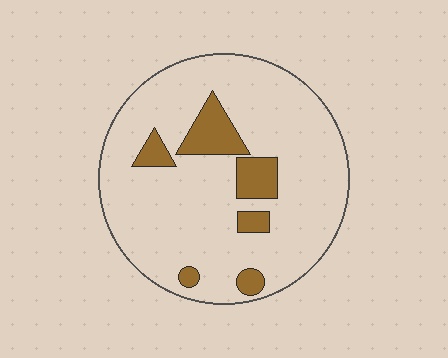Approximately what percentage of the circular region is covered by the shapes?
Approximately 15%.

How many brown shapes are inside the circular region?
6.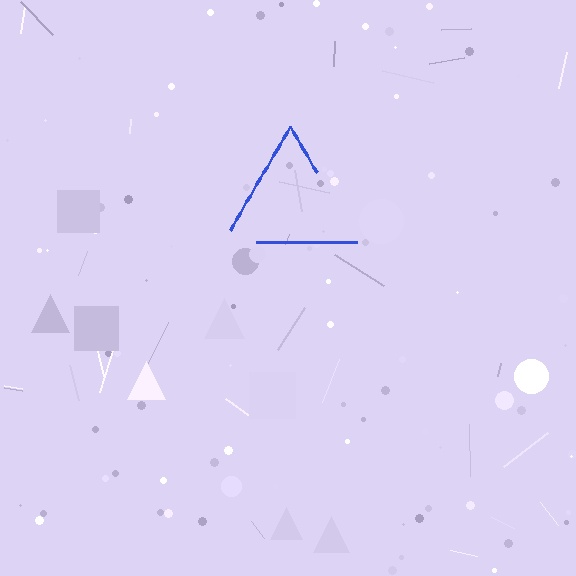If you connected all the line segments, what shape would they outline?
They would outline a triangle.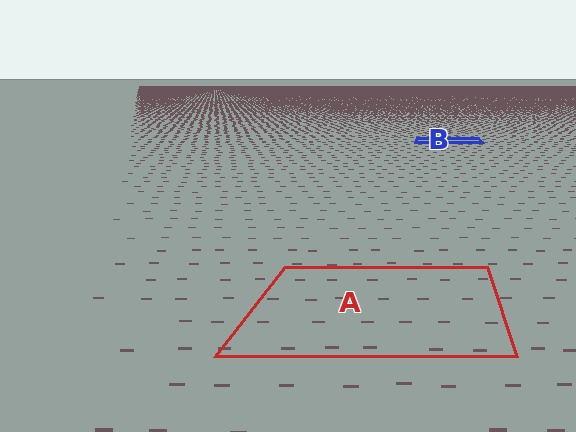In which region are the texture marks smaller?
The texture marks are smaller in region B, because it is farther away.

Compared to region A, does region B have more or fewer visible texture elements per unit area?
Region B has more texture elements per unit area — they are packed more densely because it is farther away.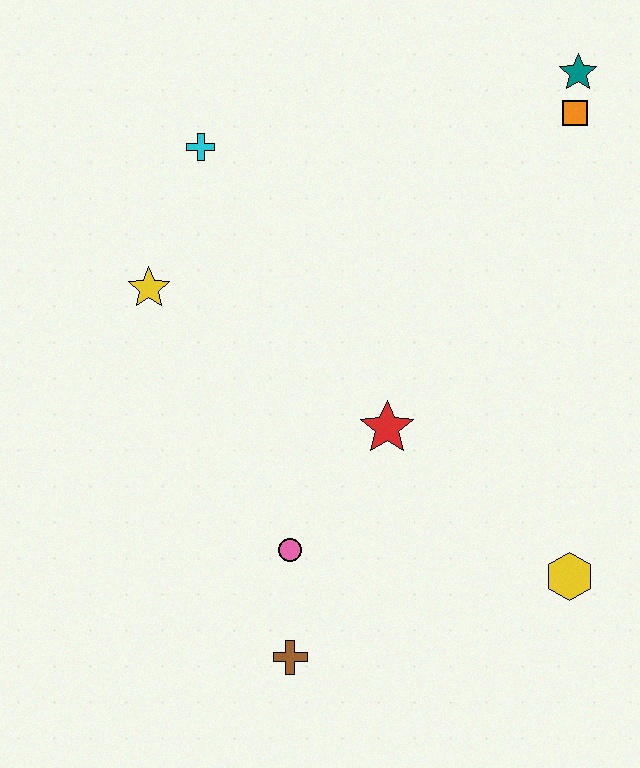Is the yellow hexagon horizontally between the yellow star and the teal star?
Yes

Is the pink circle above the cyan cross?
No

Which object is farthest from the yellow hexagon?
The cyan cross is farthest from the yellow hexagon.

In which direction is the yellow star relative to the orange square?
The yellow star is to the left of the orange square.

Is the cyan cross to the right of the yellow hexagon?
No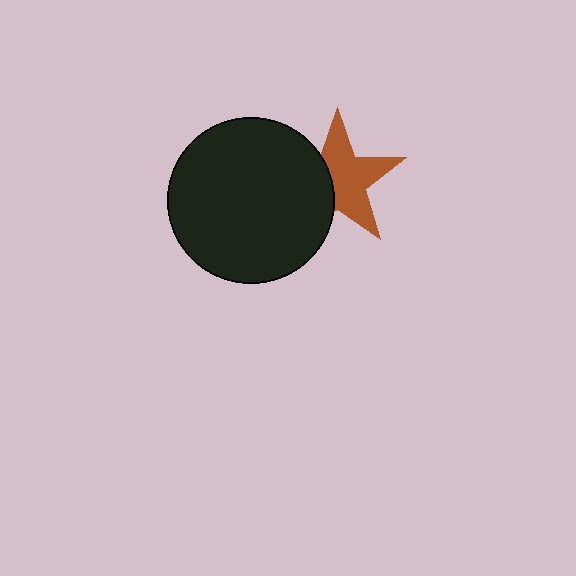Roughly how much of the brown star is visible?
About half of it is visible (roughly 62%).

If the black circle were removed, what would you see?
You would see the complete brown star.